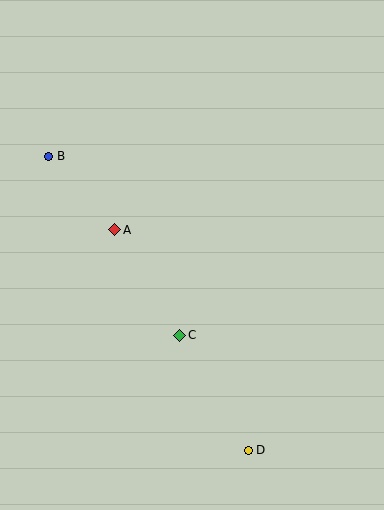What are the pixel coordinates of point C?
Point C is at (180, 335).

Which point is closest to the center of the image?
Point C at (180, 335) is closest to the center.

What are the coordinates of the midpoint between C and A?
The midpoint between C and A is at (147, 282).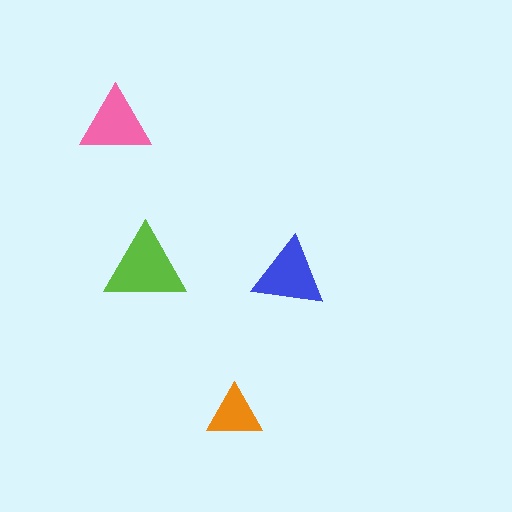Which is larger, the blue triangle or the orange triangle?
The blue one.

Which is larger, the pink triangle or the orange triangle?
The pink one.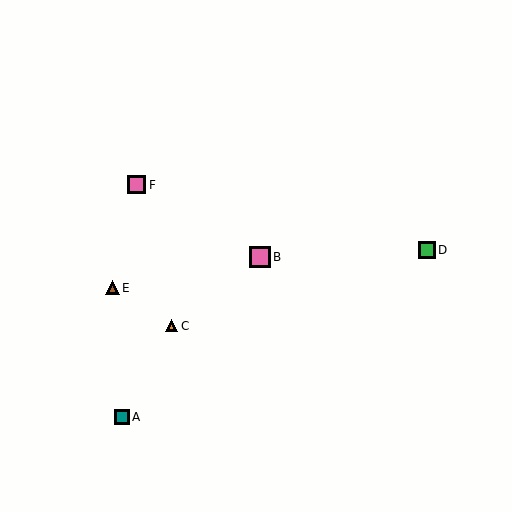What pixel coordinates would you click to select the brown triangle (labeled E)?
Click at (112, 288) to select the brown triangle E.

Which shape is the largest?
The pink square (labeled B) is the largest.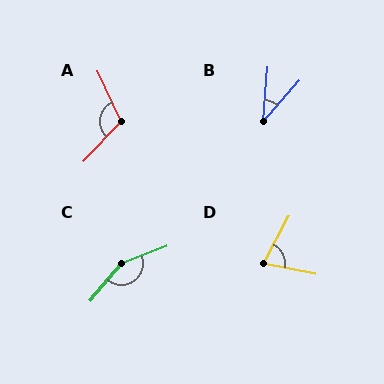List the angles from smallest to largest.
B (37°), D (73°), A (113°), C (151°).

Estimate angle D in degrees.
Approximately 73 degrees.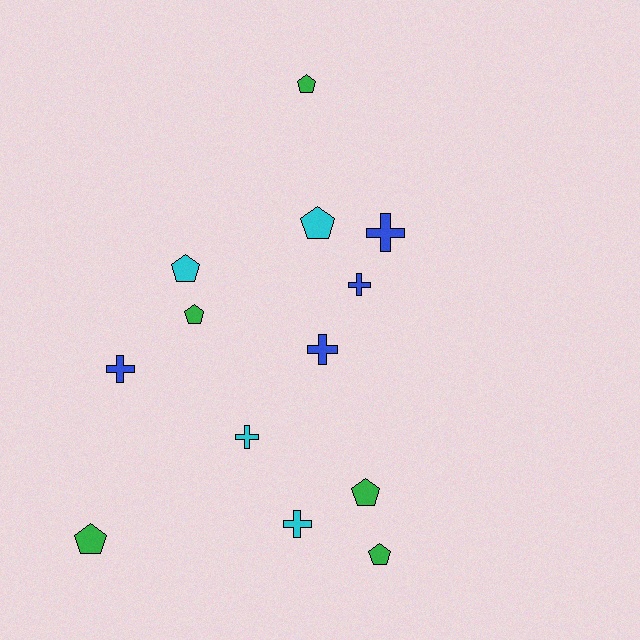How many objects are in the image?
There are 13 objects.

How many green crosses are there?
There are no green crosses.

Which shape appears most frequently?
Pentagon, with 7 objects.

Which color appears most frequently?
Green, with 5 objects.